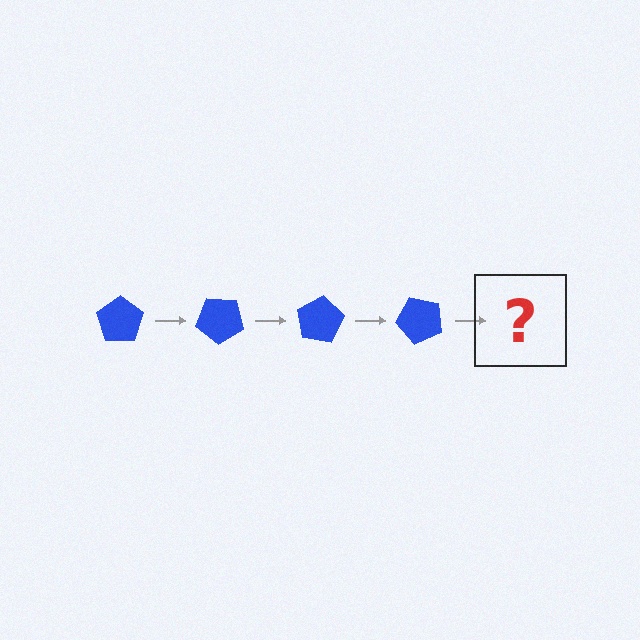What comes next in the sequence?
The next element should be a blue pentagon rotated 160 degrees.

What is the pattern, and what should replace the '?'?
The pattern is that the pentagon rotates 40 degrees each step. The '?' should be a blue pentagon rotated 160 degrees.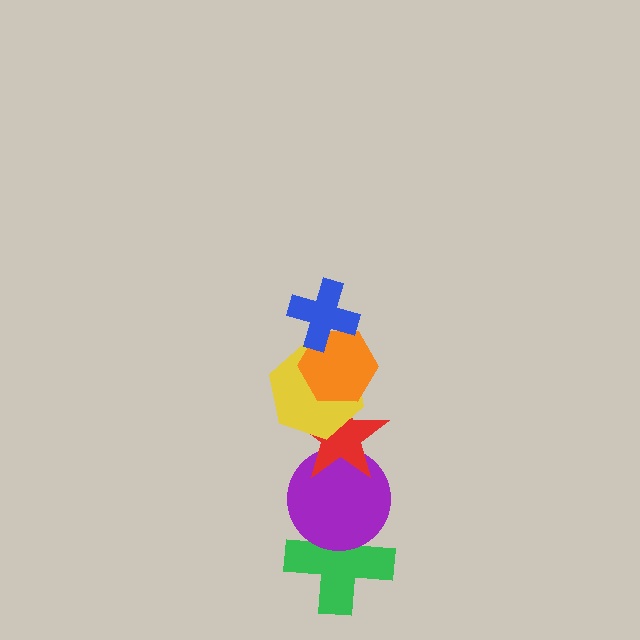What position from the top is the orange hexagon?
The orange hexagon is 2nd from the top.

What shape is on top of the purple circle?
The red star is on top of the purple circle.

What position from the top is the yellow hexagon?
The yellow hexagon is 3rd from the top.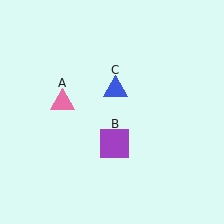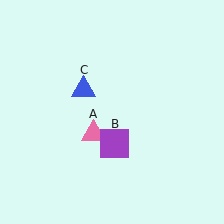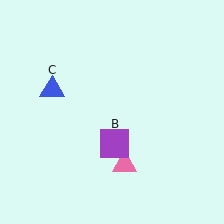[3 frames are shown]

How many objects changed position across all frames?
2 objects changed position: pink triangle (object A), blue triangle (object C).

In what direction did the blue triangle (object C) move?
The blue triangle (object C) moved left.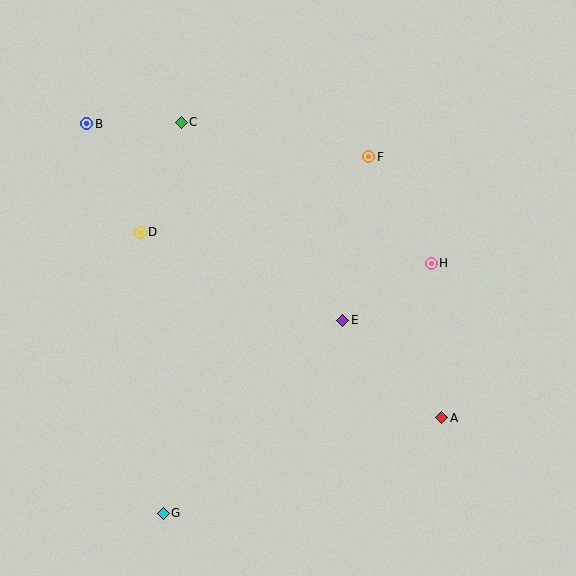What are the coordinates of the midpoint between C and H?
The midpoint between C and H is at (306, 193).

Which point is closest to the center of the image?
Point E at (343, 320) is closest to the center.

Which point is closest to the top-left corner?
Point B is closest to the top-left corner.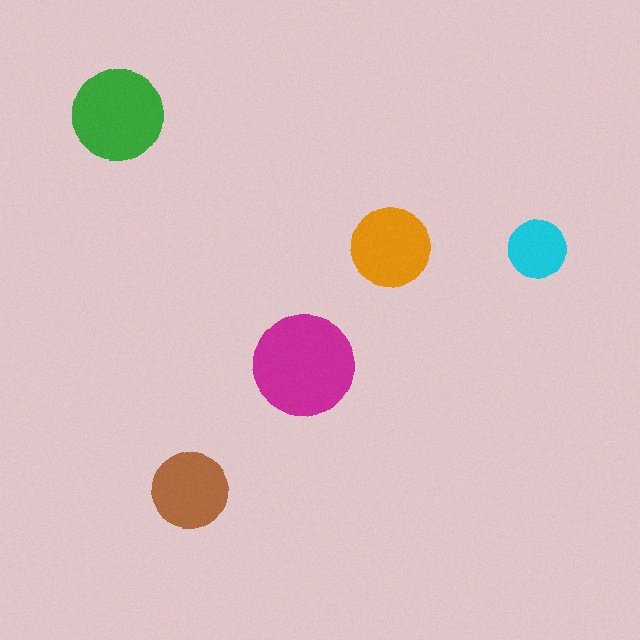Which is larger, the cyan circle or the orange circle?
The orange one.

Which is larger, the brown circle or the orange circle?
The orange one.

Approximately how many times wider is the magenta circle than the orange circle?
About 1.5 times wider.